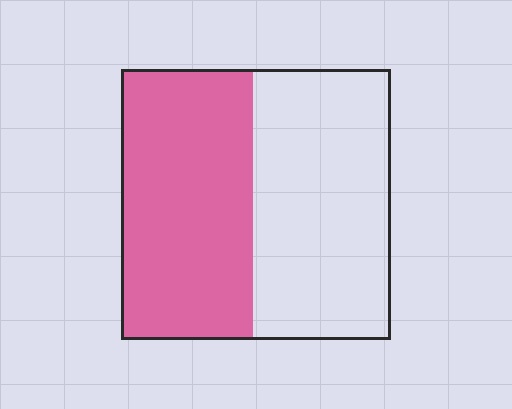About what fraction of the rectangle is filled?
About one half (1/2).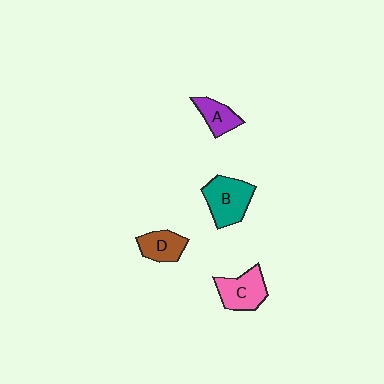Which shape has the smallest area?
Shape A (purple).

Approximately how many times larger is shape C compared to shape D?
Approximately 1.3 times.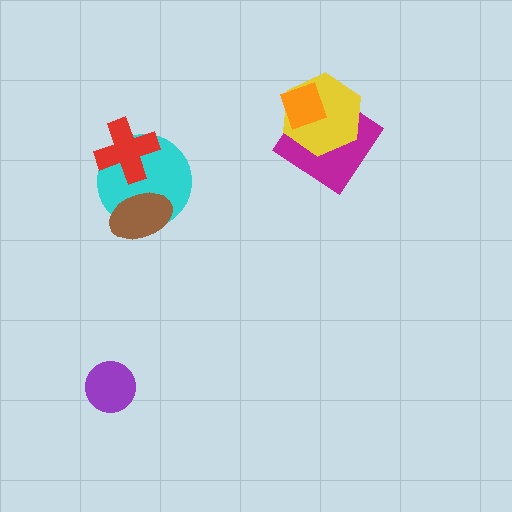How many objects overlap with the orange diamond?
2 objects overlap with the orange diamond.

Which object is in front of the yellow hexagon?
The orange diamond is in front of the yellow hexagon.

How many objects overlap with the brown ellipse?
1 object overlaps with the brown ellipse.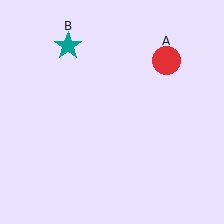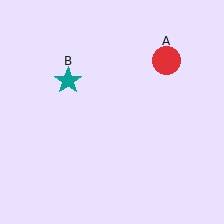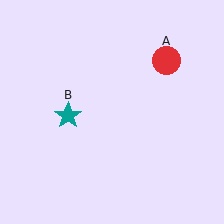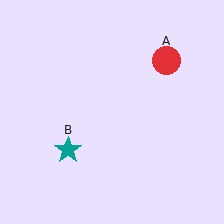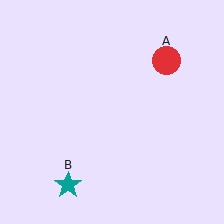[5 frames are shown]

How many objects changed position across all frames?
1 object changed position: teal star (object B).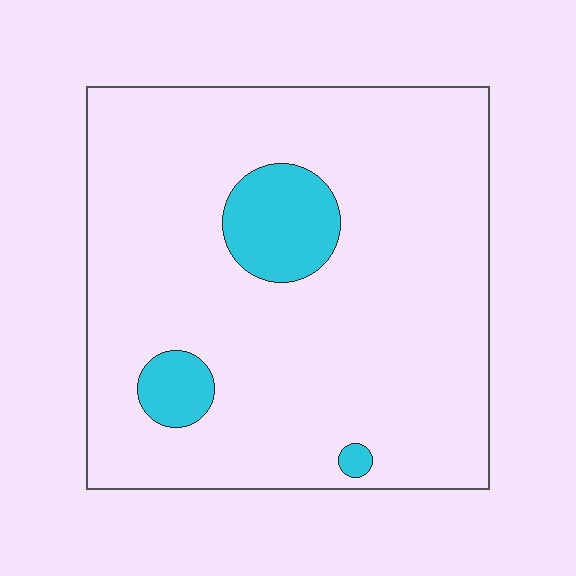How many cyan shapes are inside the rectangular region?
3.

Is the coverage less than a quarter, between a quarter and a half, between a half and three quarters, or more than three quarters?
Less than a quarter.